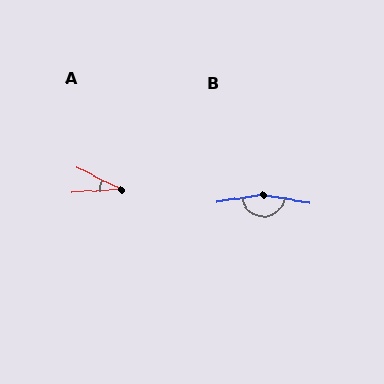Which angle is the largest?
B, at approximately 162 degrees.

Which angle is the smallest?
A, at approximately 30 degrees.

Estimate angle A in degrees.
Approximately 30 degrees.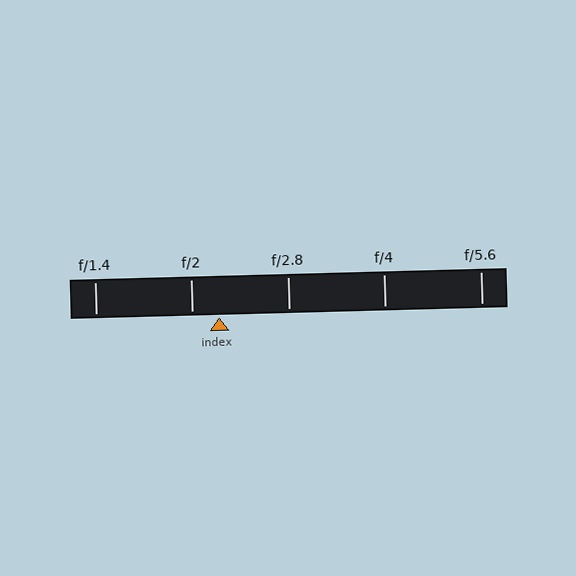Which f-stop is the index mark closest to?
The index mark is closest to f/2.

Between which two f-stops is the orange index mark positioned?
The index mark is between f/2 and f/2.8.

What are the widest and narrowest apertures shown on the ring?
The widest aperture shown is f/1.4 and the narrowest is f/5.6.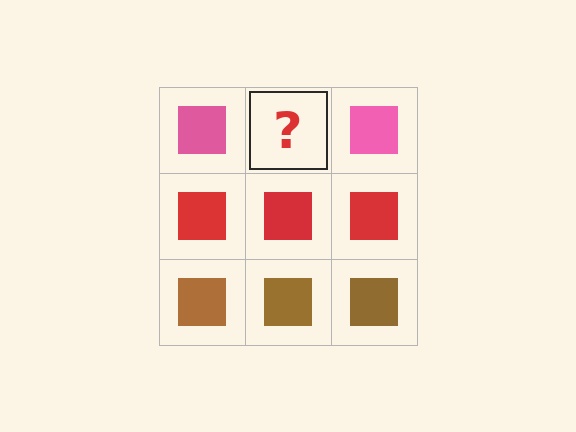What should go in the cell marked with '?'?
The missing cell should contain a pink square.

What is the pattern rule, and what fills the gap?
The rule is that each row has a consistent color. The gap should be filled with a pink square.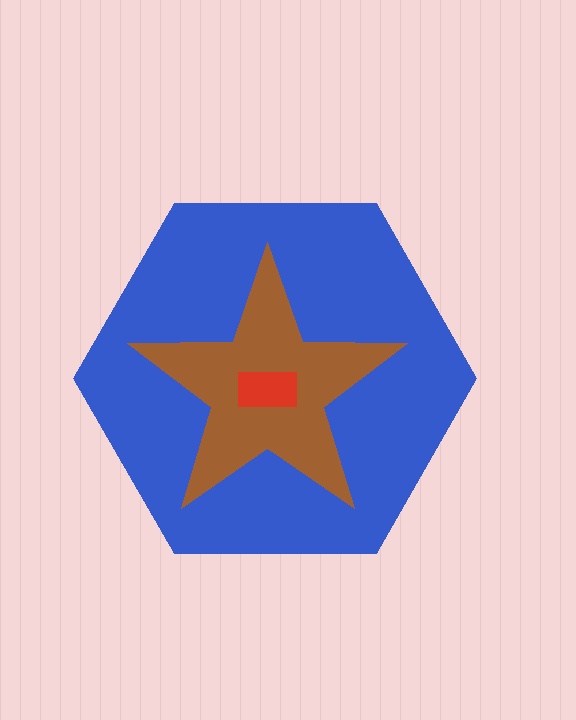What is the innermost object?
The red rectangle.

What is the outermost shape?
The blue hexagon.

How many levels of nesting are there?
3.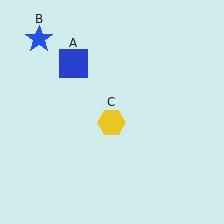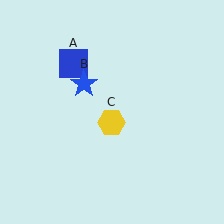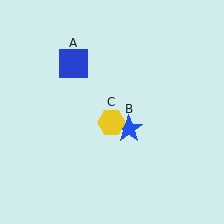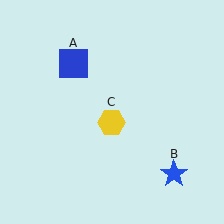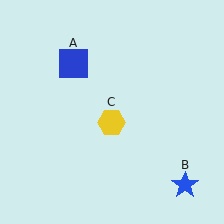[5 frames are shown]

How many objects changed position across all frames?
1 object changed position: blue star (object B).